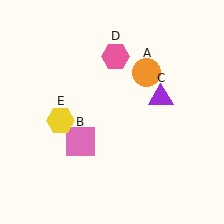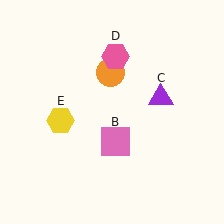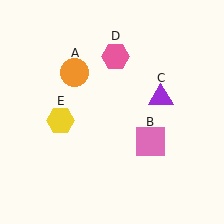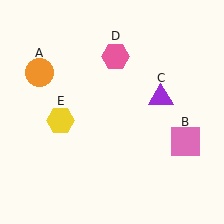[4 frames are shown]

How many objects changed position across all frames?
2 objects changed position: orange circle (object A), pink square (object B).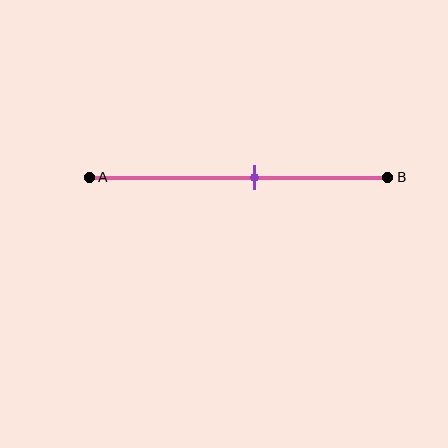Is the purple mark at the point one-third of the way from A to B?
No, the mark is at about 55% from A, not at the 33% one-third point.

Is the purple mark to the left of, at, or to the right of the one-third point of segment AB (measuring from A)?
The purple mark is to the right of the one-third point of segment AB.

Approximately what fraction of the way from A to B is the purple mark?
The purple mark is approximately 55% of the way from A to B.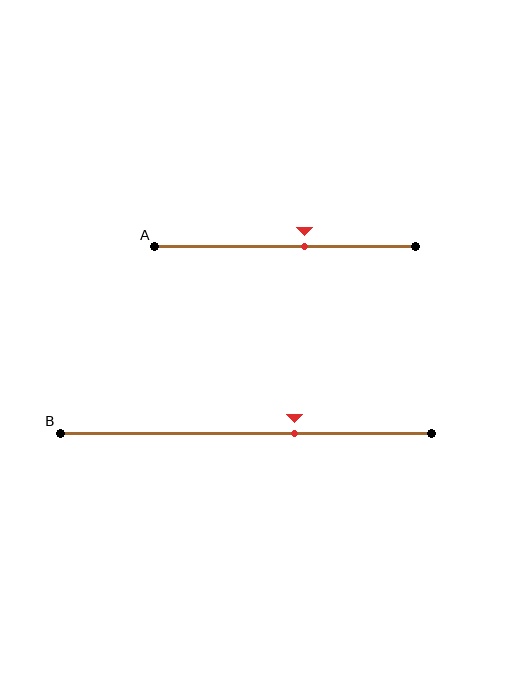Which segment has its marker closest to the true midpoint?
Segment A has its marker closest to the true midpoint.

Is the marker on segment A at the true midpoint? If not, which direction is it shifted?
No, the marker on segment A is shifted to the right by about 7% of the segment length.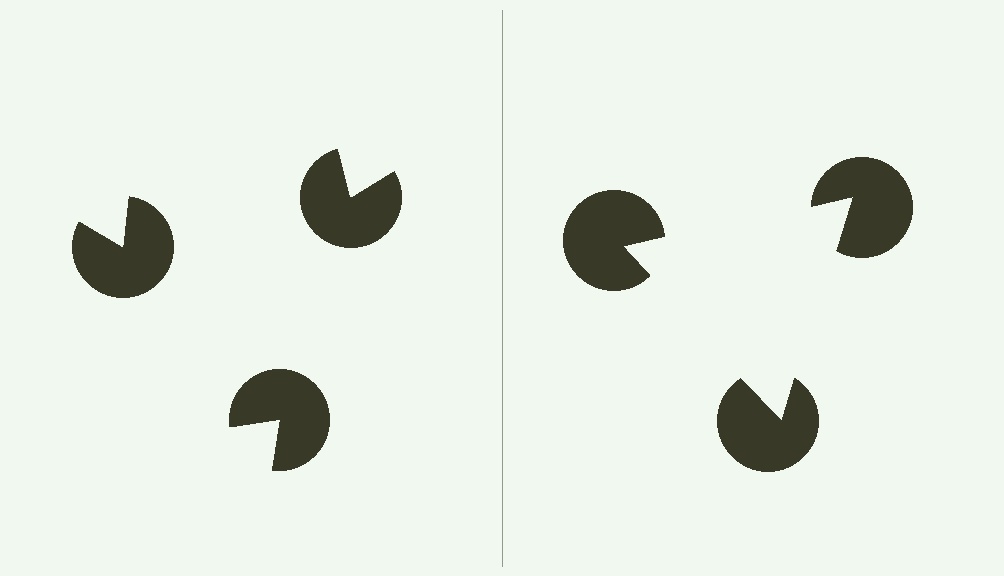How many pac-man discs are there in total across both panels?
6 — 3 on each side.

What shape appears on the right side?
An illusory triangle.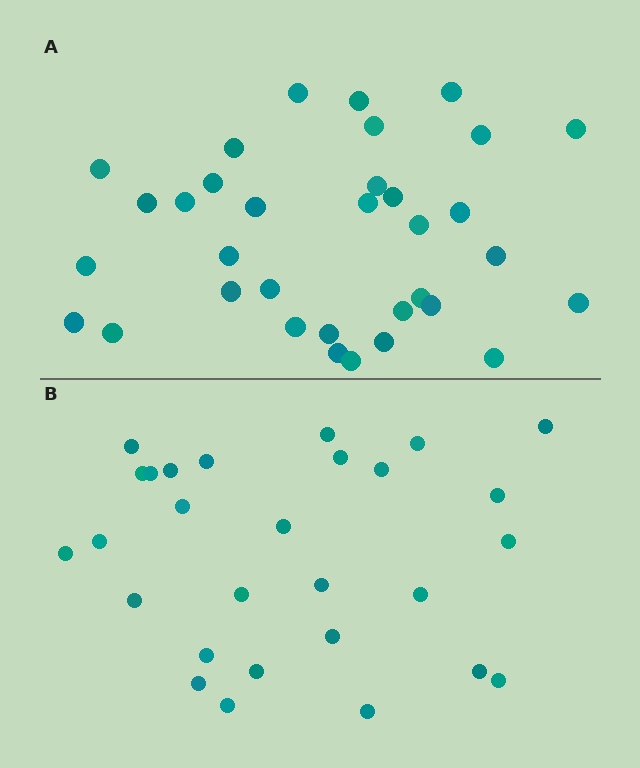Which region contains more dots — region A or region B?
Region A (the top region) has more dots.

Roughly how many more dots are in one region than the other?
Region A has about 6 more dots than region B.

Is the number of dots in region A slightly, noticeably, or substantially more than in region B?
Region A has only slightly more — the two regions are fairly close. The ratio is roughly 1.2 to 1.